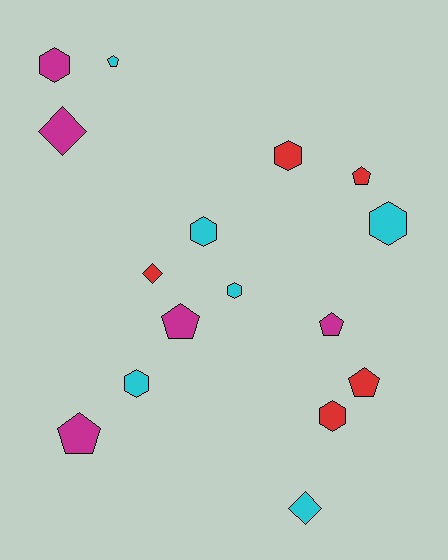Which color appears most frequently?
Cyan, with 6 objects.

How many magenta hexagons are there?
There is 1 magenta hexagon.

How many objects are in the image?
There are 16 objects.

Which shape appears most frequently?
Hexagon, with 7 objects.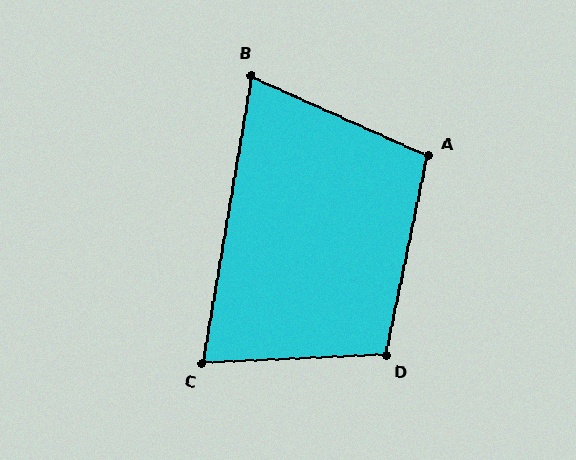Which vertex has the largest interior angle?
D, at approximately 105 degrees.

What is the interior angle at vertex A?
Approximately 102 degrees (obtuse).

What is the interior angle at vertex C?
Approximately 78 degrees (acute).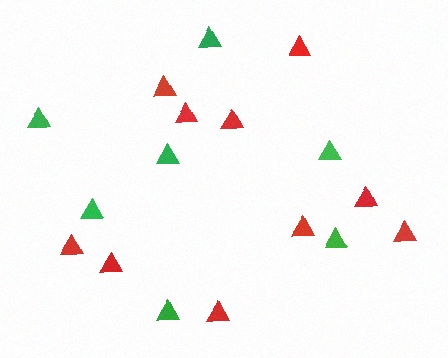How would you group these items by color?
There are 2 groups: one group of red triangles (10) and one group of green triangles (7).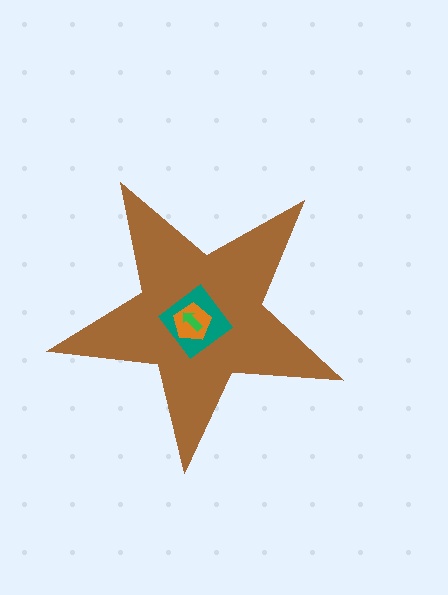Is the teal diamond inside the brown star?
Yes.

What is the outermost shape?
The brown star.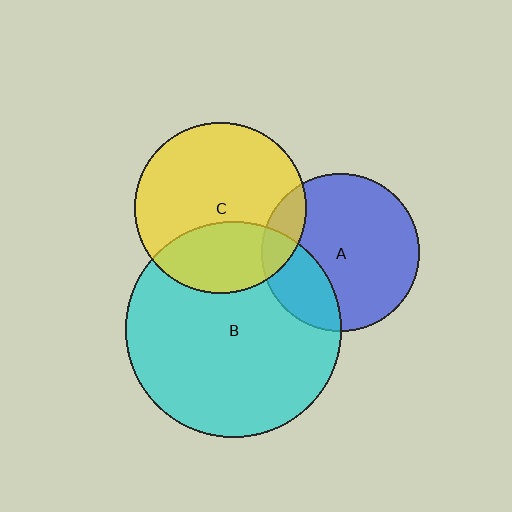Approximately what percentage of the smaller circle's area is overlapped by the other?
Approximately 15%.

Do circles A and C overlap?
Yes.